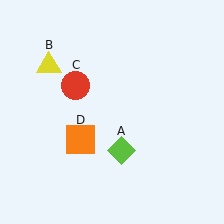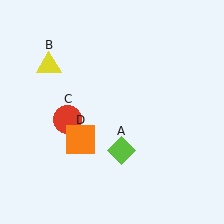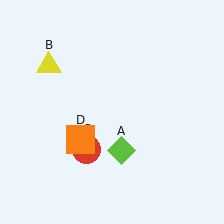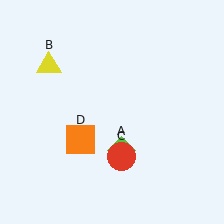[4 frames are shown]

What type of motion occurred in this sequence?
The red circle (object C) rotated counterclockwise around the center of the scene.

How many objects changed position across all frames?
1 object changed position: red circle (object C).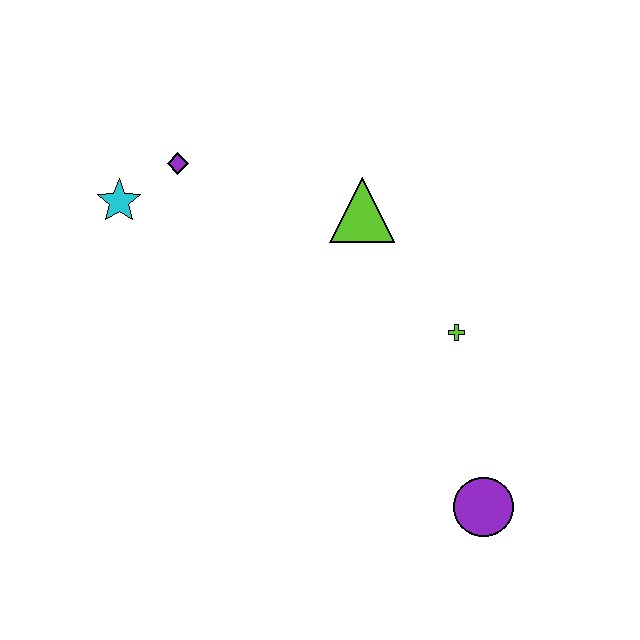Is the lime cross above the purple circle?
Yes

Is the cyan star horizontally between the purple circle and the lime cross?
No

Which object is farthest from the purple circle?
The cyan star is farthest from the purple circle.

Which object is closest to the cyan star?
The purple diamond is closest to the cyan star.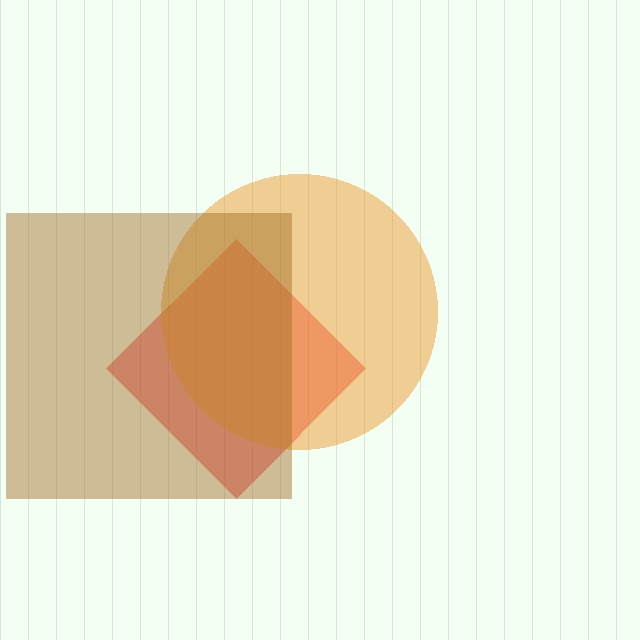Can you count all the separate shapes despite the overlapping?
Yes, there are 3 separate shapes.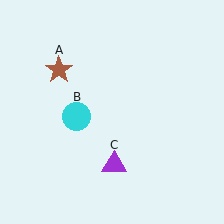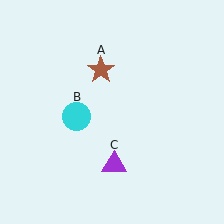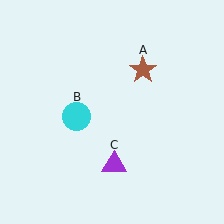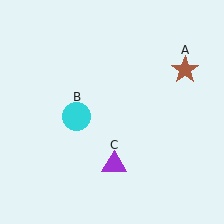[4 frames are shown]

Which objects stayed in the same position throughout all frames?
Cyan circle (object B) and purple triangle (object C) remained stationary.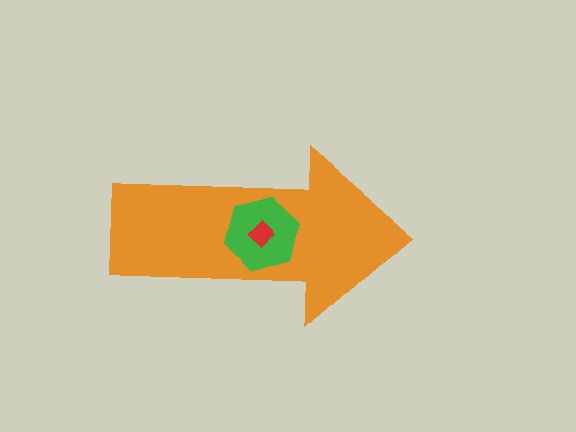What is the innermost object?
The red diamond.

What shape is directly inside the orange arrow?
The green hexagon.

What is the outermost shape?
The orange arrow.